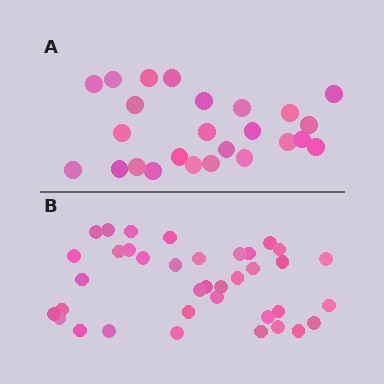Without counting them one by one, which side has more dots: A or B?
Region B (the bottom region) has more dots.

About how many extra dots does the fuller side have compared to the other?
Region B has roughly 12 or so more dots than region A.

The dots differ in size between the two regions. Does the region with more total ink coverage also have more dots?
No. Region A has more total ink coverage because its dots are larger, but region B actually contains more individual dots. Total area can be misleading — the number of items is what matters here.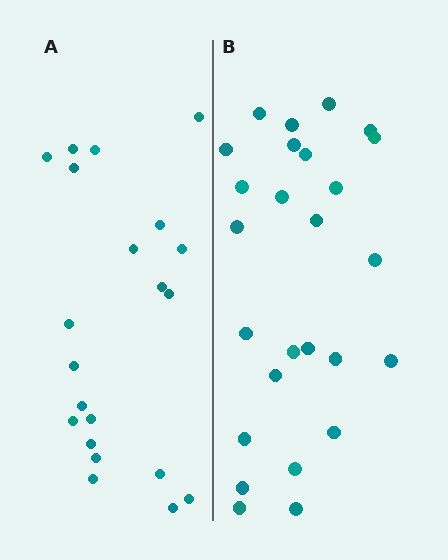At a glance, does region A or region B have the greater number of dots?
Region B (the right region) has more dots.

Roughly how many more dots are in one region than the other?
Region B has about 5 more dots than region A.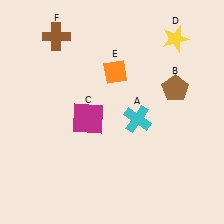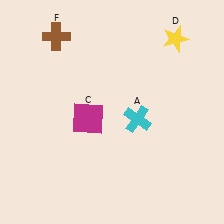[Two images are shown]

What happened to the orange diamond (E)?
The orange diamond (E) was removed in Image 2. It was in the top-right area of Image 1.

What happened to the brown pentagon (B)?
The brown pentagon (B) was removed in Image 2. It was in the top-right area of Image 1.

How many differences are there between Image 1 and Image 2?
There are 2 differences between the two images.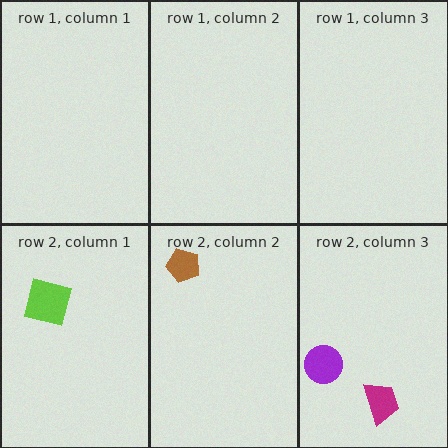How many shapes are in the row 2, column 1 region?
1.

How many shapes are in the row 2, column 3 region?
2.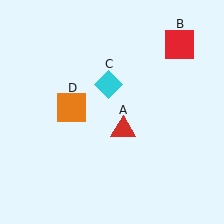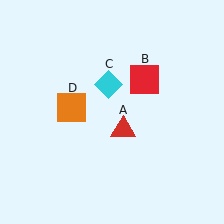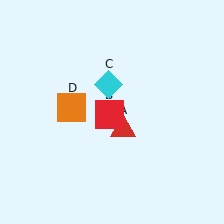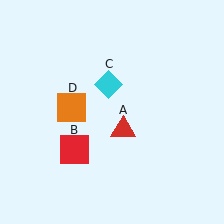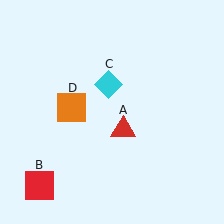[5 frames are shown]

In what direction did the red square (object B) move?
The red square (object B) moved down and to the left.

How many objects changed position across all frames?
1 object changed position: red square (object B).